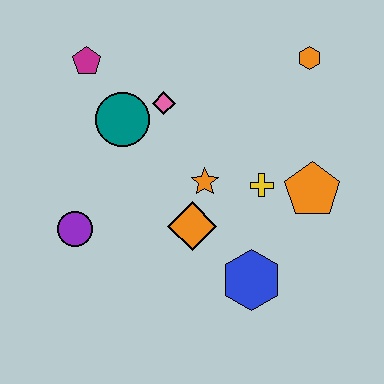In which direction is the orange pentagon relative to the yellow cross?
The orange pentagon is to the right of the yellow cross.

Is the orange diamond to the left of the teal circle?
No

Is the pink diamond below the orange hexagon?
Yes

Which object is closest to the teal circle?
The pink diamond is closest to the teal circle.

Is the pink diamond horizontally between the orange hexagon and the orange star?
No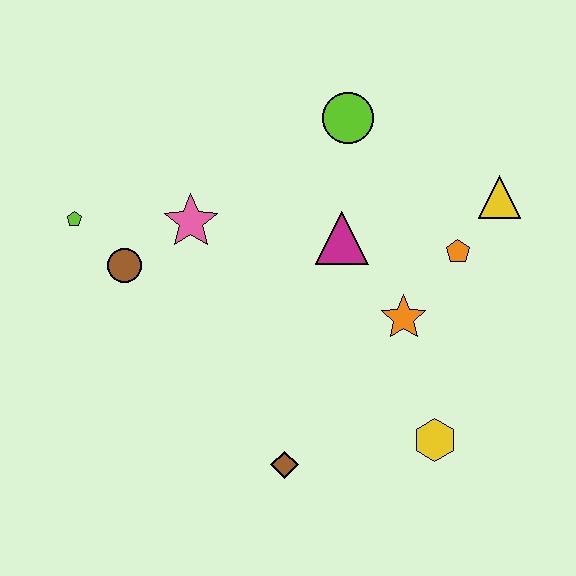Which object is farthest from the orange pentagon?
The lime pentagon is farthest from the orange pentagon.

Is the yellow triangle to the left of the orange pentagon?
No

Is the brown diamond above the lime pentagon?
No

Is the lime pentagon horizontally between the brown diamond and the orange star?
No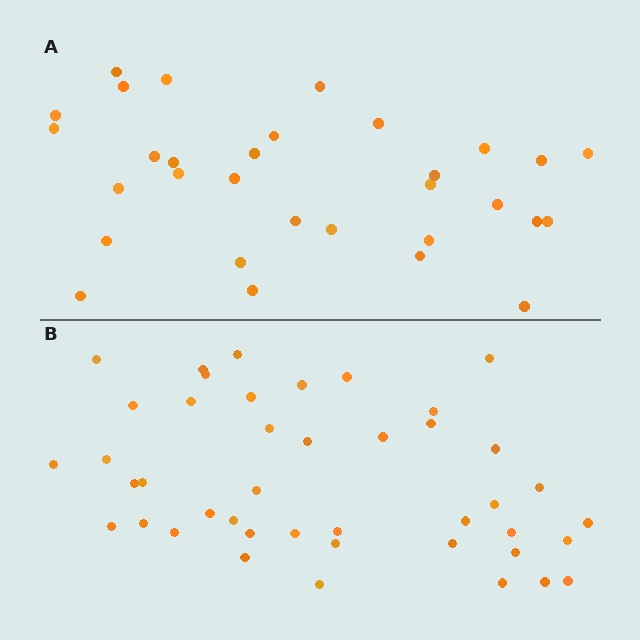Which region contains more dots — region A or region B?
Region B (the bottom region) has more dots.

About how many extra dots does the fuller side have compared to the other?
Region B has roughly 12 or so more dots than region A.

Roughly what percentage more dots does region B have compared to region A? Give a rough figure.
About 40% more.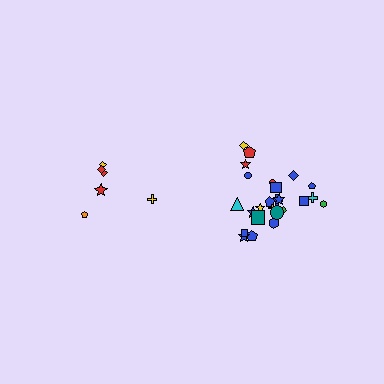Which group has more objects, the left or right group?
The right group.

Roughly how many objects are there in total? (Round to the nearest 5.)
Roughly 30 objects in total.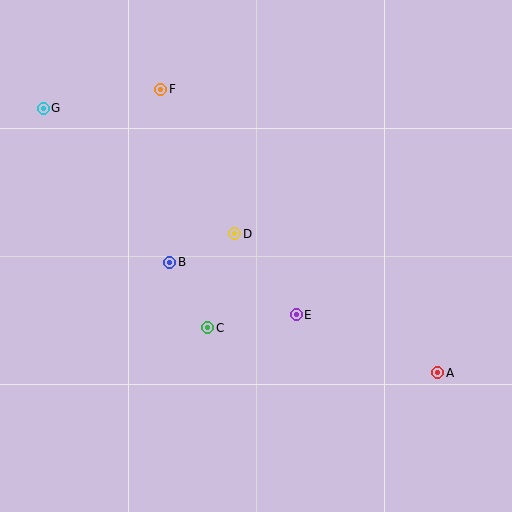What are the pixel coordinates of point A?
Point A is at (438, 373).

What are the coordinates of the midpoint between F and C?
The midpoint between F and C is at (184, 208).